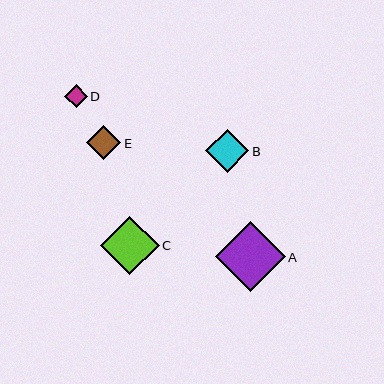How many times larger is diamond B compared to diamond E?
Diamond B is approximately 1.3 times the size of diamond E.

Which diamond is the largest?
Diamond A is the largest with a size of approximately 69 pixels.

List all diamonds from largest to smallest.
From largest to smallest: A, C, B, E, D.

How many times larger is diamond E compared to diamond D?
Diamond E is approximately 1.5 times the size of diamond D.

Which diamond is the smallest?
Diamond D is the smallest with a size of approximately 23 pixels.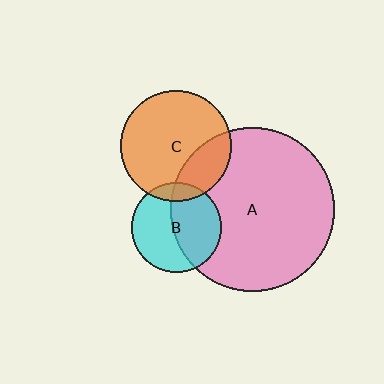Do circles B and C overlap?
Yes.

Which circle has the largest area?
Circle A (pink).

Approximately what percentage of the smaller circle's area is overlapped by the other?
Approximately 10%.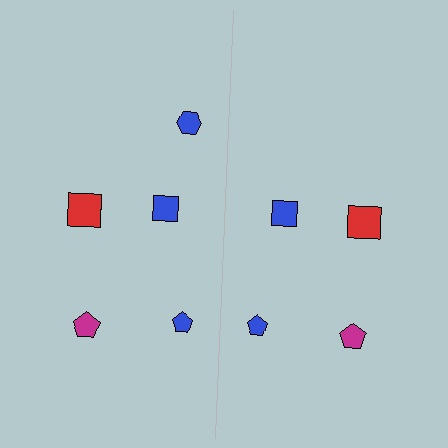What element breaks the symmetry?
A blue hexagon is missing from the right side.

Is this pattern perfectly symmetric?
No, the pattern is not perfectly symmetric. A blue hexagon is missing from the right side.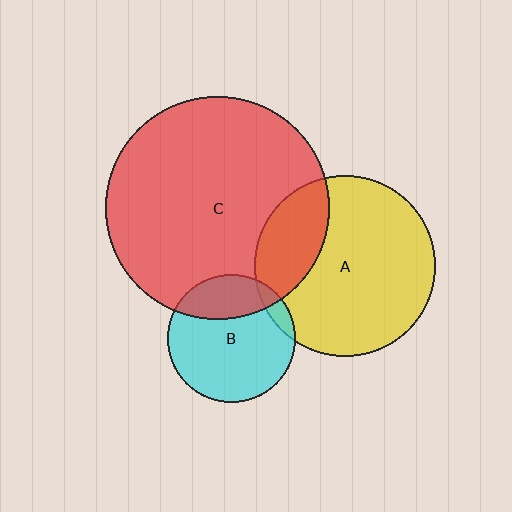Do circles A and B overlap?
Yes.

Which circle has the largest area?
Circle C (red).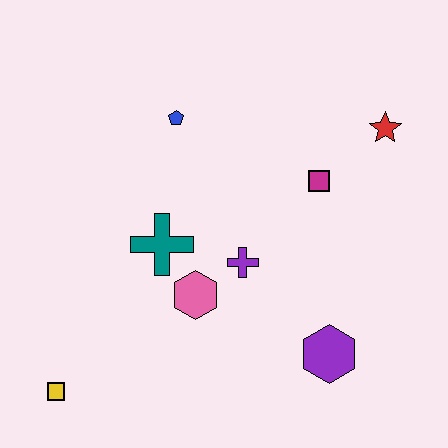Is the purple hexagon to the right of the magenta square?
Yes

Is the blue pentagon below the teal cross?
No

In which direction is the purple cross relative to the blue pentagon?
The purple cross is below the blue pentagon.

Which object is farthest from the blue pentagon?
The yellow square is farthest from the blue pentagon.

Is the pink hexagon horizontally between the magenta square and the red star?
No